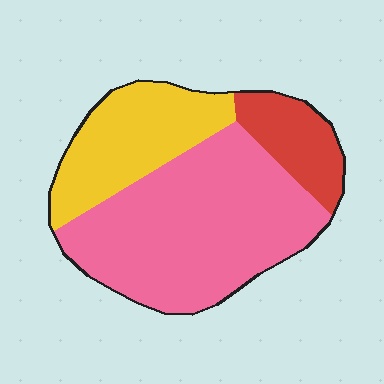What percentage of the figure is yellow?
Yellow takes up about one quarter (1/4) of the figure.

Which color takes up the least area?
Red, at roughly 15%.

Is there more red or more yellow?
Yellow.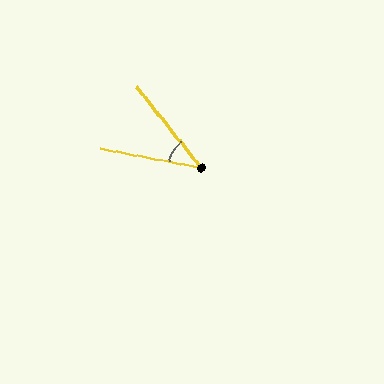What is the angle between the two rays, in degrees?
Approximately 40 degrees.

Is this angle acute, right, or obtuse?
It is acute.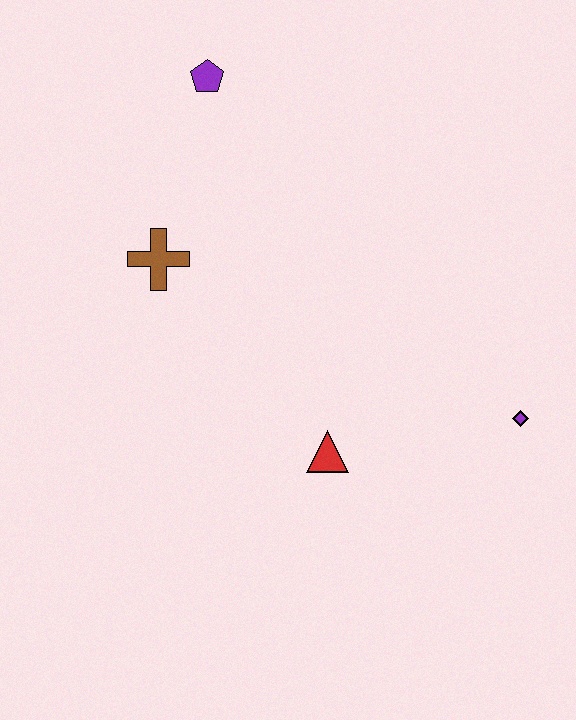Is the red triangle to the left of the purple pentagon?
No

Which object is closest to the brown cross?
The purple pentagon is closest to the brown cross.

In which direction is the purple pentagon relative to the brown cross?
The purple pentagon is above the brown cross.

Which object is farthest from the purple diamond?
The purple pentagon is farthest from the purple diamond.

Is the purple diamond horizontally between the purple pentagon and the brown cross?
No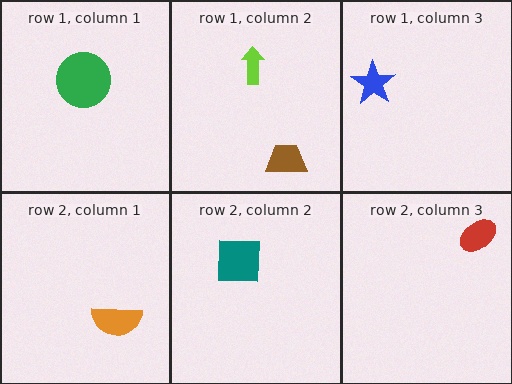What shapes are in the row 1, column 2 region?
The lime arrow, the brown trapezoid.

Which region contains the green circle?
The row 1, column 1 region.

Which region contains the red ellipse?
The row 2, column 3 region.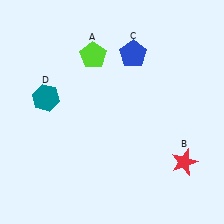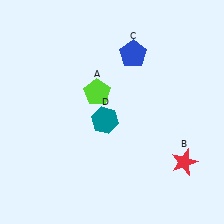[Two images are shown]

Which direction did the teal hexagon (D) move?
The teal hexagon (D) moved right.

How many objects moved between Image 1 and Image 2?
2 objects moved between the two images.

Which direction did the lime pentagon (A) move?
The lime pentagon (A) moved down.